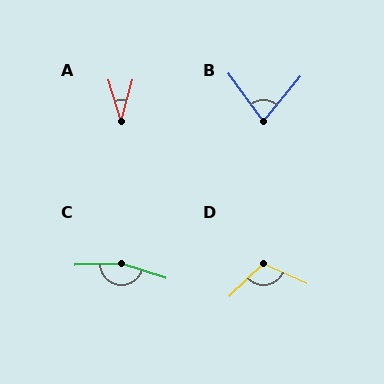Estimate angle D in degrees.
Approximately 112 degrees.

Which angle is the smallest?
A, at approximately 32 degrees.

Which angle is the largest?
C, at approximately 160 degrees.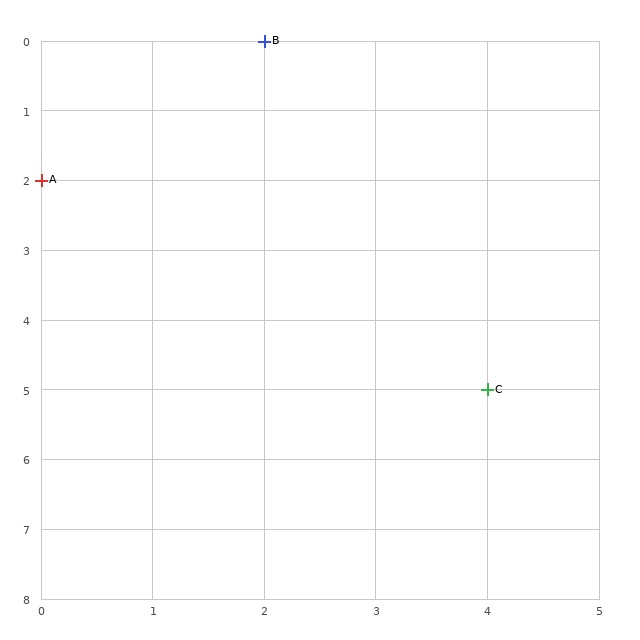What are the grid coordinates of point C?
Point C is at grid coordinates (4, 5).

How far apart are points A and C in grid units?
Points A and C are 4 columns and 3 rows apart (about 5.0 grid units diagonally).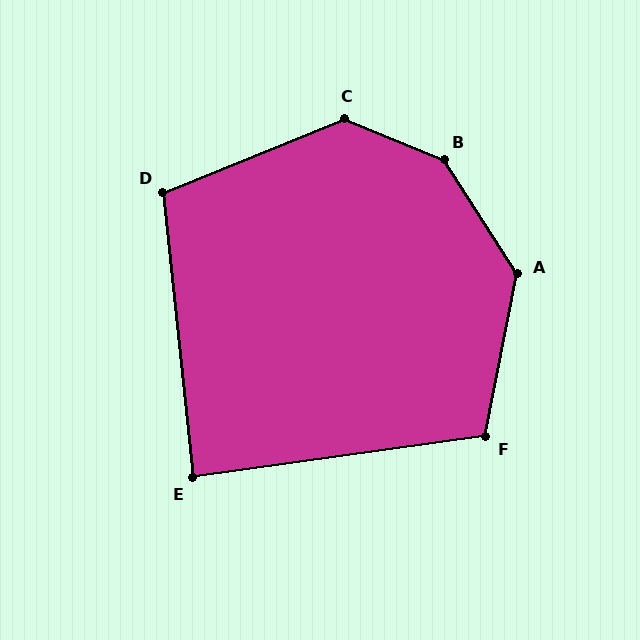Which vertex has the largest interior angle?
B, at approximately 145 degrees.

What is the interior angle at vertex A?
Approximately 136 degrees (obtuse).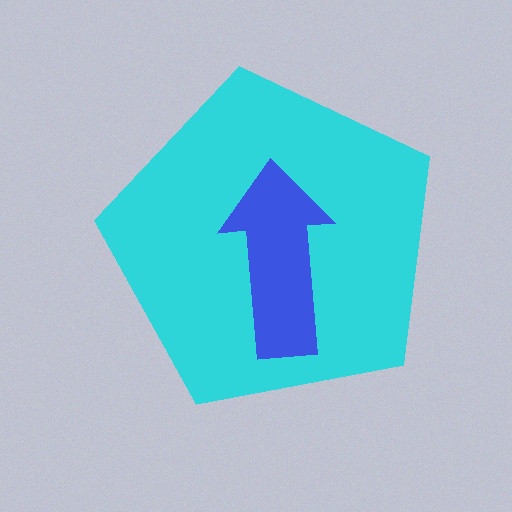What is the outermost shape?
The cyan pentagon.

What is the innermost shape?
The blue arrow.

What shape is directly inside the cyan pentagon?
The blue arrow.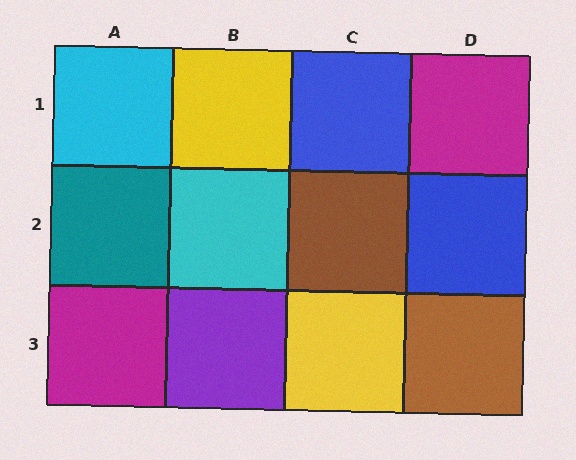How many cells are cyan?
2 cells are cyan.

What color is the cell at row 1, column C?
Blue.